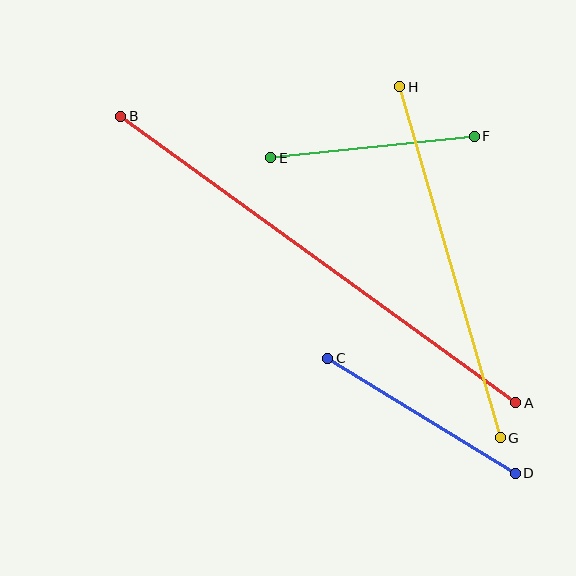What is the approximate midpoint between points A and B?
The midpoint is at approximately (318, 259) pixels.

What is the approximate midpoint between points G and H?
The midpoint is at approximately (450, 262) pixels.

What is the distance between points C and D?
The distance is approximately 220 pixels.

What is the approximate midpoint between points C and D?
The midpoint is at approximately (421, 416) pixels.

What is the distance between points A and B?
The distance is approximately 488 pixels.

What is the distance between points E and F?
The distance is approximately 205 pixels.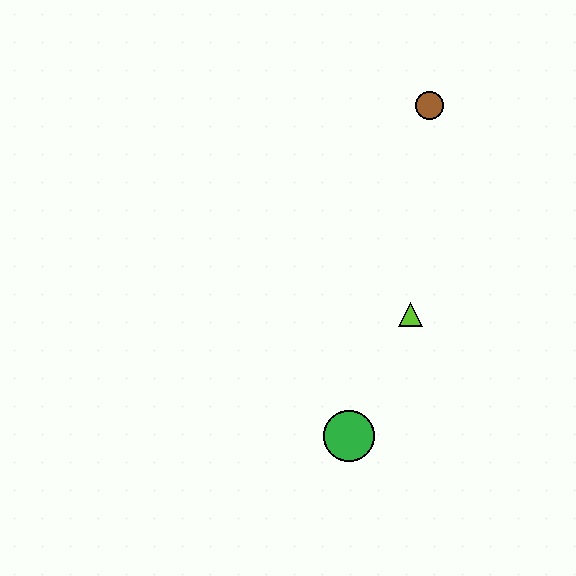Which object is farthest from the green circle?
The brown circle is farthest from the green circle.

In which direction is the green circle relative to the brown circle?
The green circle is below the brown circle.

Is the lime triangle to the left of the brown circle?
Yes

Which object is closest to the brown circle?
The lime triangle is closest to the brown circle.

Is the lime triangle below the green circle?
No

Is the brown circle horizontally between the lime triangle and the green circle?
No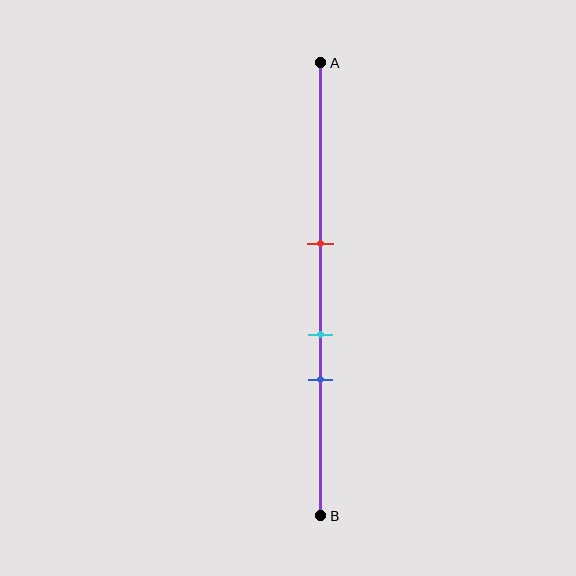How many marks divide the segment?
There are 3 marks dividing the segment.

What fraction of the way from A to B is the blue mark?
The blue mark is approximately 70% (0.7) of the way from A to B.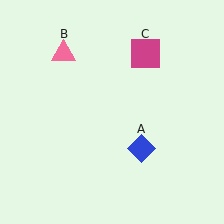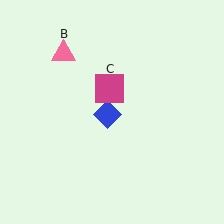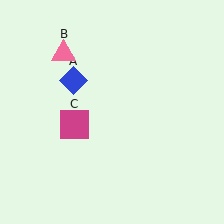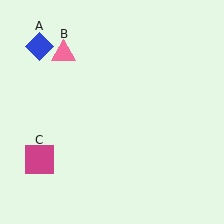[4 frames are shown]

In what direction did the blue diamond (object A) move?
The blue diamond (object A) moved up and to the left.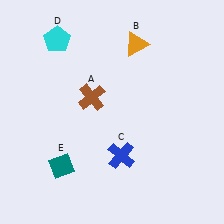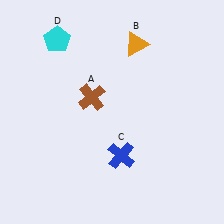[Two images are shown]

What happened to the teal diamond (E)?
The teal diamond (E) was removed in Image 2. It was in the bottom-left area of Image 1.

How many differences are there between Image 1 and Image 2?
There is 1 difference between the two images.